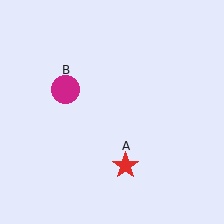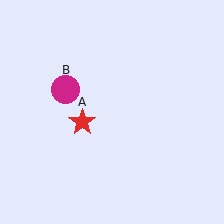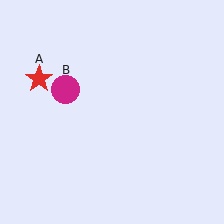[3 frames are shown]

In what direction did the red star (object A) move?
The red star (object A) moved up and to the left.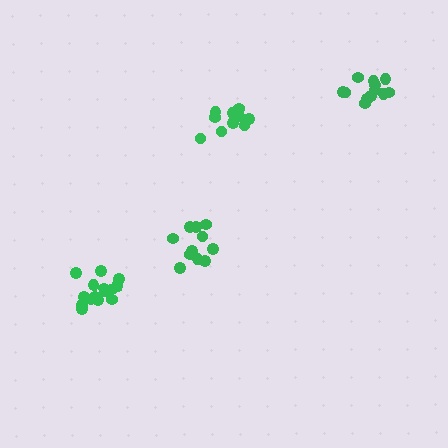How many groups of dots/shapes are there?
There are 4 groups.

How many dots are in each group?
Group 1: 12 dots, Group 2: 15 dots, Group 3: 12 dots, Group 4: 11 dots (50 total).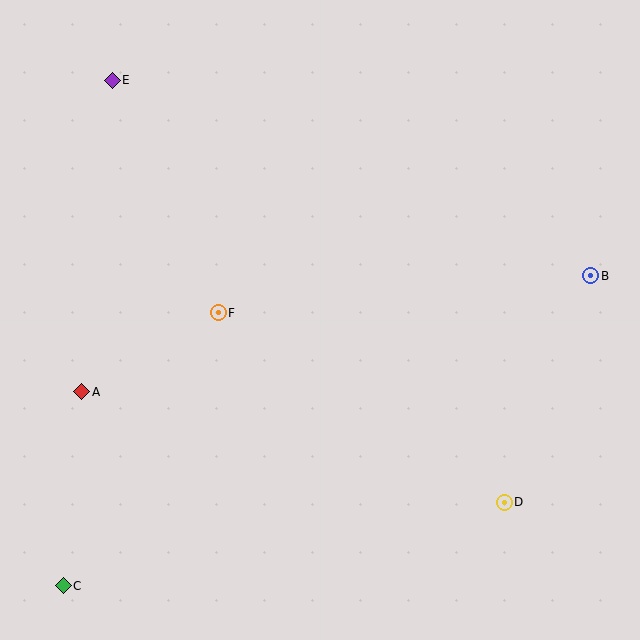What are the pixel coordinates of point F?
Point F is at (218, 313).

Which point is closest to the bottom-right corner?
Point D is closest to the bottom-right corner.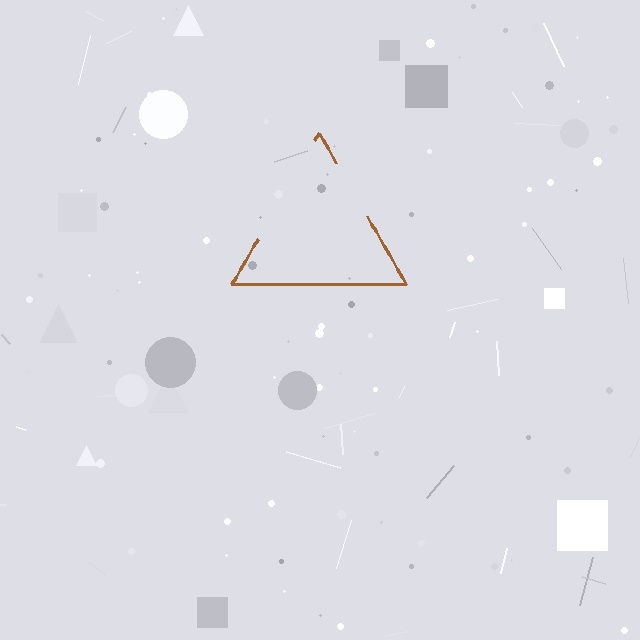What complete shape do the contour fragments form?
The contour fragments form a triangle.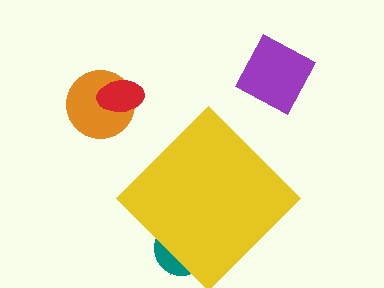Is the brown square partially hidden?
Yes, the brown square is partially hidden behind the yellow diamond.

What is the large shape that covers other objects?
A yellow diamond.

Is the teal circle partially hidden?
Yes, the teal circle is partially hidden behind the yellow diamond.